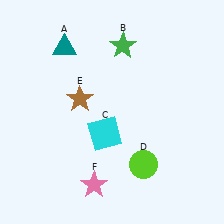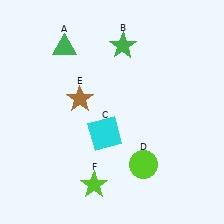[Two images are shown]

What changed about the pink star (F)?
In Image 1, F is pink. In Image 2, it changed to lime.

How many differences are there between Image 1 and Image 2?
There are 2 differences between the two images.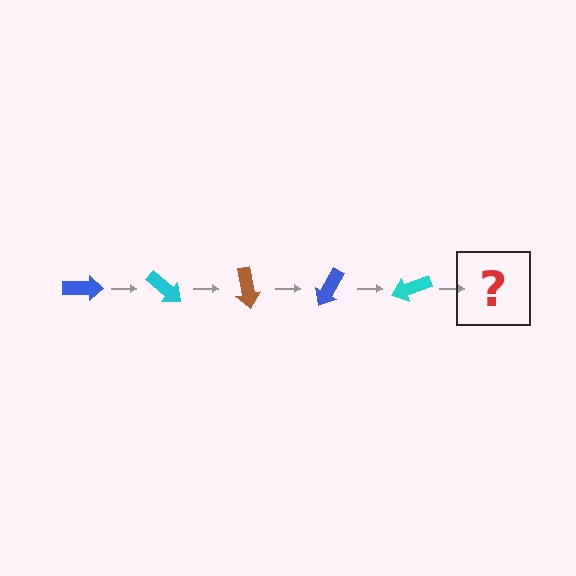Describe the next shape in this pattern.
It should be a brown arrow, rotated 200 degrees from the start.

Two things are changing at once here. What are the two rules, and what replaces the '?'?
The two rules are that it rotates 40 degrees each step and the color cycles through blue, cyan, and brown. The '?' should be a brown arrow, rotated 200 degrees from the start.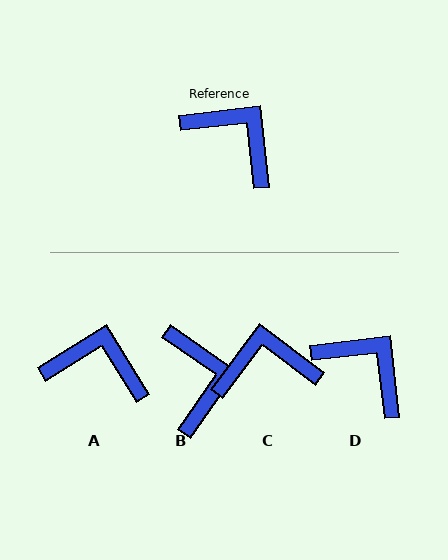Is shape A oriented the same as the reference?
No, it is off by about 25 degrees.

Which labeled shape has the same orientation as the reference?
D.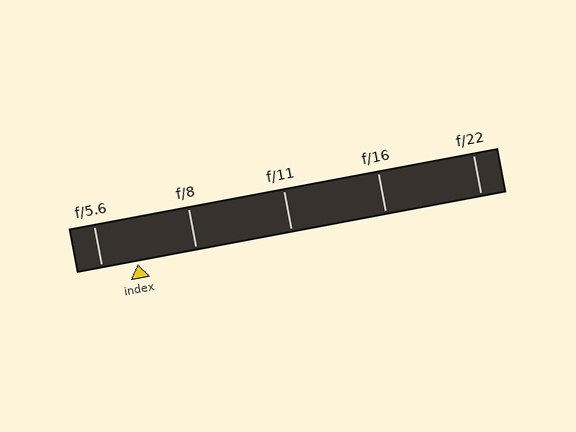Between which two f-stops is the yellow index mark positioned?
The index mark is between f/5.6 and f/8.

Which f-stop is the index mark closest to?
The index mark is closest to f/5.6.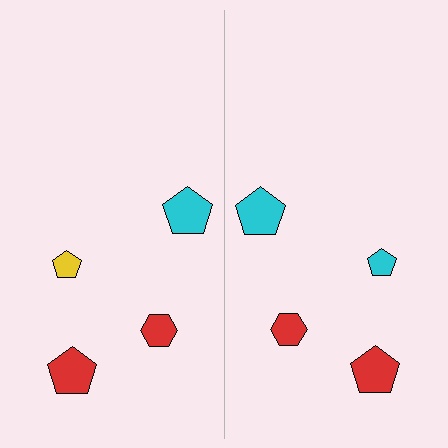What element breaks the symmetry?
The cyan pentagon on the right side breaks the symmetry — its mirror counterpart is yellow.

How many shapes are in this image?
There are 8 shapes in this image.